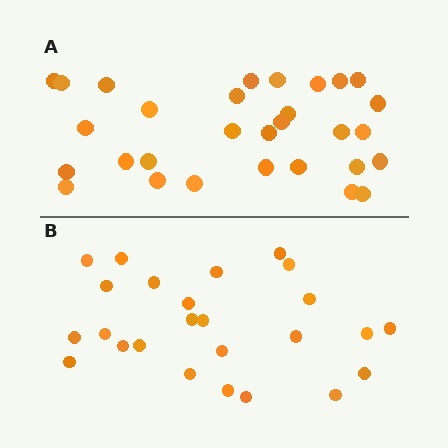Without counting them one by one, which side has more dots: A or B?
Region A (the top region) has more dots.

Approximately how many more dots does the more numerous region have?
Region A has about 5 more dots than region B.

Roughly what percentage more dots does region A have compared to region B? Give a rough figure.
About 20% more.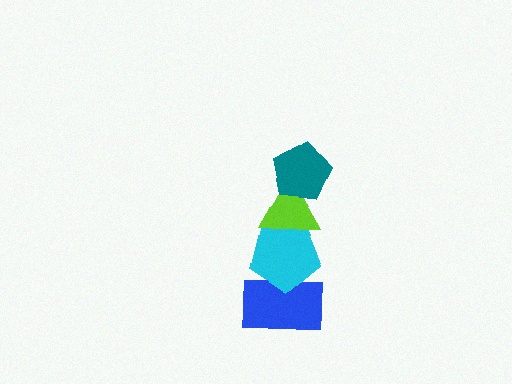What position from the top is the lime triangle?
The lime triangle is 2nd from the top.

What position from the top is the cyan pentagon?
The cyan pentagon is 3rd from the top.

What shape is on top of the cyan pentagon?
The lime triangle is on top of the cyan pentagon.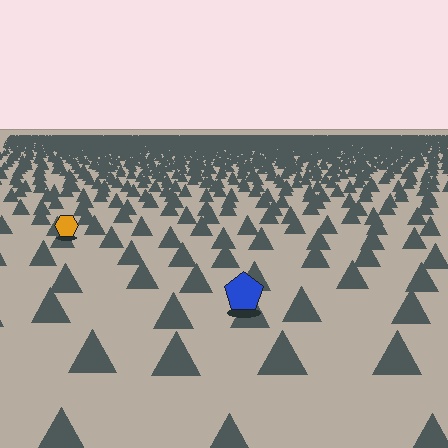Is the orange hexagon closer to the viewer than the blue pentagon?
No. The blue pentagon is closer — you can tell from the texture gradient: the ground texture is coarser near it.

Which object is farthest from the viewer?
The orange hexagon is farthest from the viewer. It appears smaller and the ground texture around it is denser.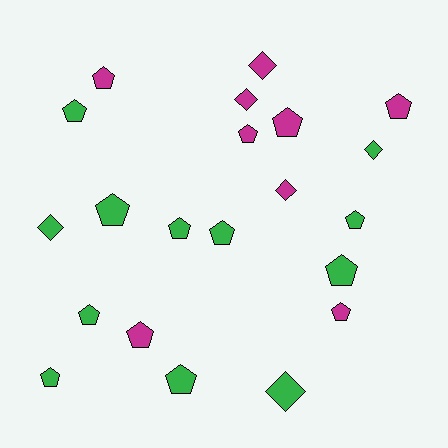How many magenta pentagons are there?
There are 6 magenta pentagons.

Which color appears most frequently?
Green, with 12 objects.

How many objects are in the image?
There are 21 objects.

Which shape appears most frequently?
Pentagon, with 15 objects.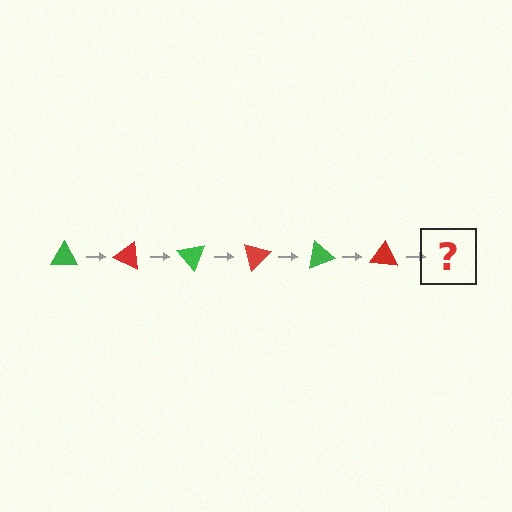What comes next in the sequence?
The next element should be a green triangle, rotated 150 degrees from the start.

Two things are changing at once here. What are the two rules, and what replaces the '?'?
The two rules are that it rotates 25 degrees each step and the color cycles through green and red. The '?' should be a green triangle, rotated 150 degrees from the start.